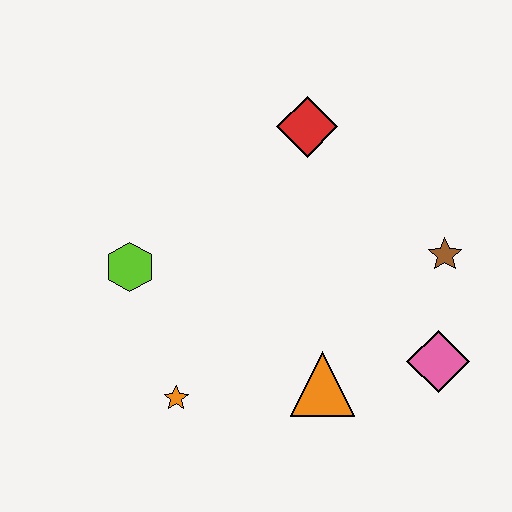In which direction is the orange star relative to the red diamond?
The orange star is below the red diamond.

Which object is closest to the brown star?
The pink diamond is closest to the brown star.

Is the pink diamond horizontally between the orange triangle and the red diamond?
No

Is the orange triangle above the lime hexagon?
No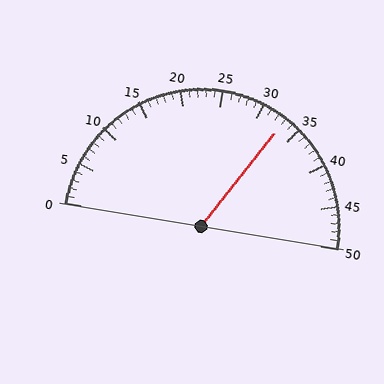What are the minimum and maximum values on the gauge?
The gauge ranges from 0 to 50.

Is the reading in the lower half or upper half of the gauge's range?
The reading is in the upper half of the range (0 to 50).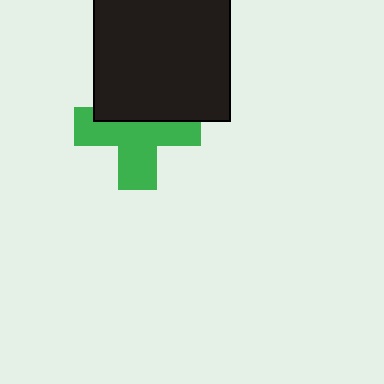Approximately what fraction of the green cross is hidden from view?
Roughly 39% of the green cross is hidden behind the black square.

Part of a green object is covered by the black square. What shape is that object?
It is a cross.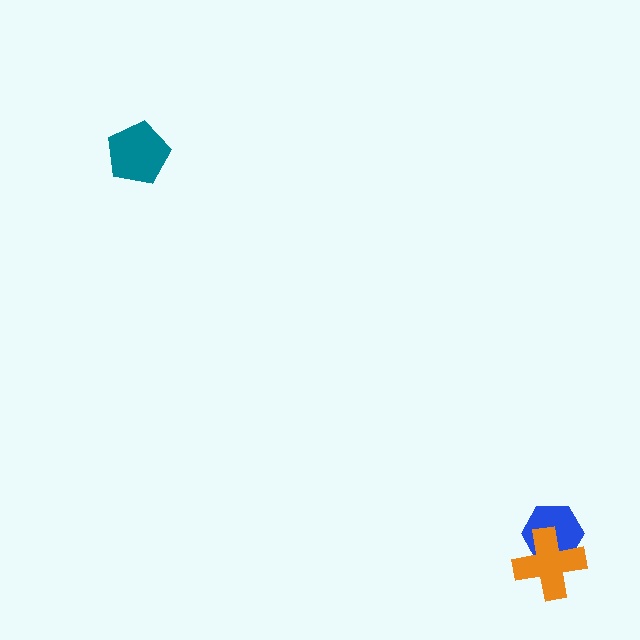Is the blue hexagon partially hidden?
Yes, it is partially covered by another shape.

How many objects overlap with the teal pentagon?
0 objects overlap with the teal pentagon.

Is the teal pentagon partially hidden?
No, no other shape covers it.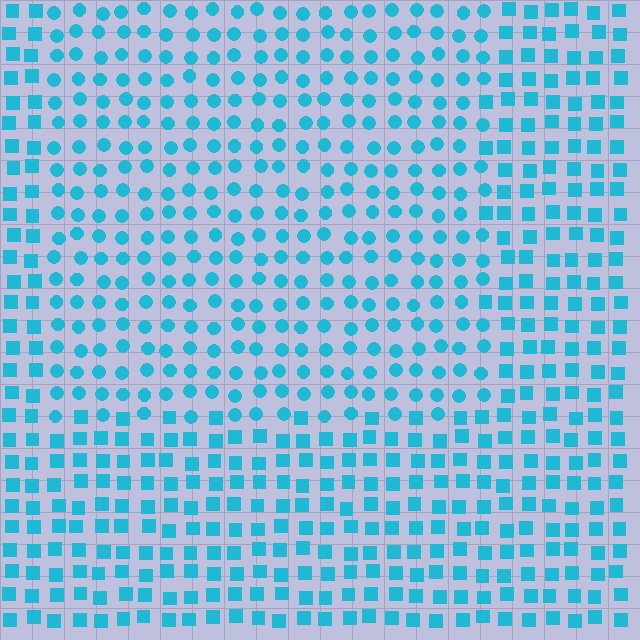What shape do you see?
I see a rectangle.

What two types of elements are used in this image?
The image uses circles inside the rectangle region and squares outside it.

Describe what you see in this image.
The image is filled with small cyan elements arranged in a uniform grid. A rectangle-shaped region contains circles, while the surrounding area contains squares. The boundary is defined purely by the change in element shape.